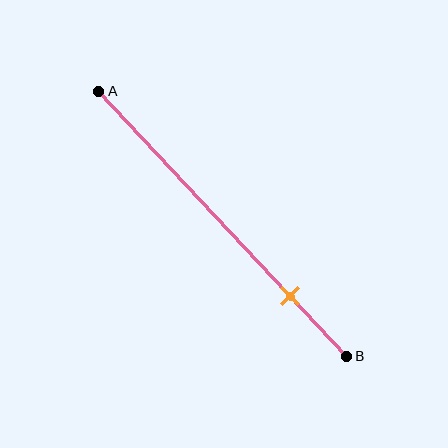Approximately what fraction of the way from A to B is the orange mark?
The orange mark is approximately 75% of the way from A to B.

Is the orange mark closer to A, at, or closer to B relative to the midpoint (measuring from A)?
The orange mark is closer to point B than the midpoint of segment AB.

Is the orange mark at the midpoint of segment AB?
No, the mark is at about 75% from A, not at the 50% midpoint.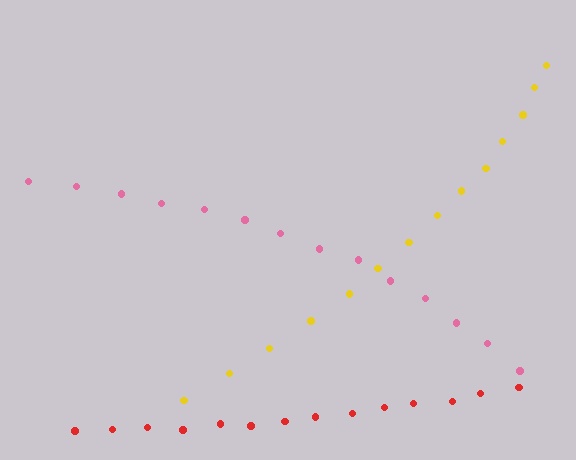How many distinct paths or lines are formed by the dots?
There are 3 distinct paths.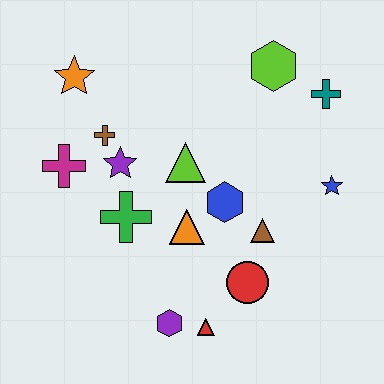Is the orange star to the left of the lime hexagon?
Yes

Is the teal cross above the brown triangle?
Yes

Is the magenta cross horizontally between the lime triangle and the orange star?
No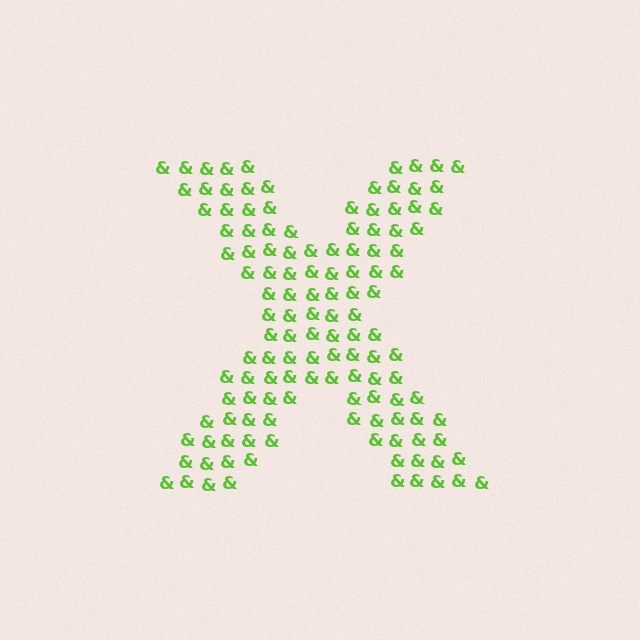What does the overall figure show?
The overall figure shows the letter X.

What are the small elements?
The small elements are ampersands.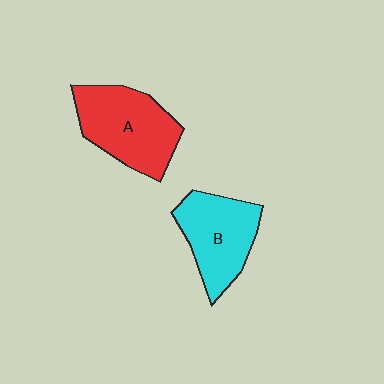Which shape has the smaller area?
Shape B (cyan).